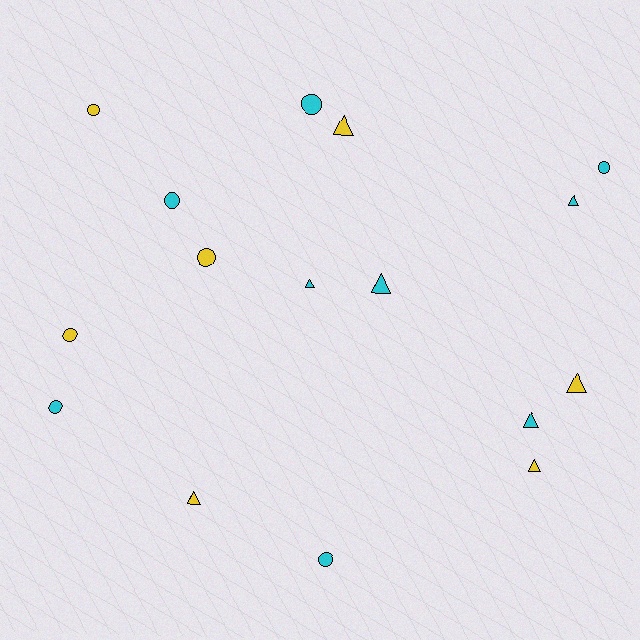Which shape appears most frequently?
Triangle, with 8 objects.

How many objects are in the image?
There are 16 objects.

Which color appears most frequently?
Cyan, with 9 objects.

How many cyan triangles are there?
There are 4 cyan triangles.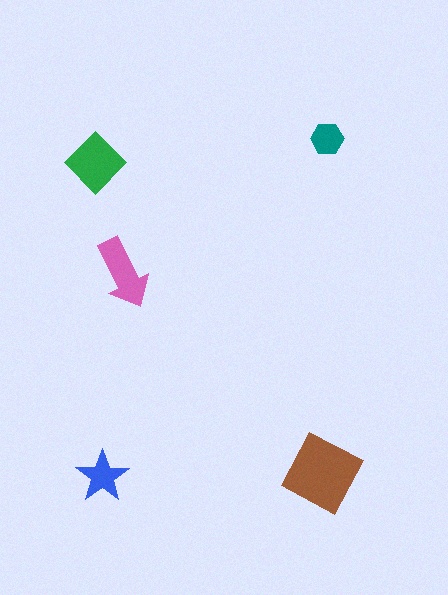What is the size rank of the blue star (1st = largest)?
4th.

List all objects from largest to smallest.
The brown square, the green diamond, the pink arrow, the blue star, the teal hexagon.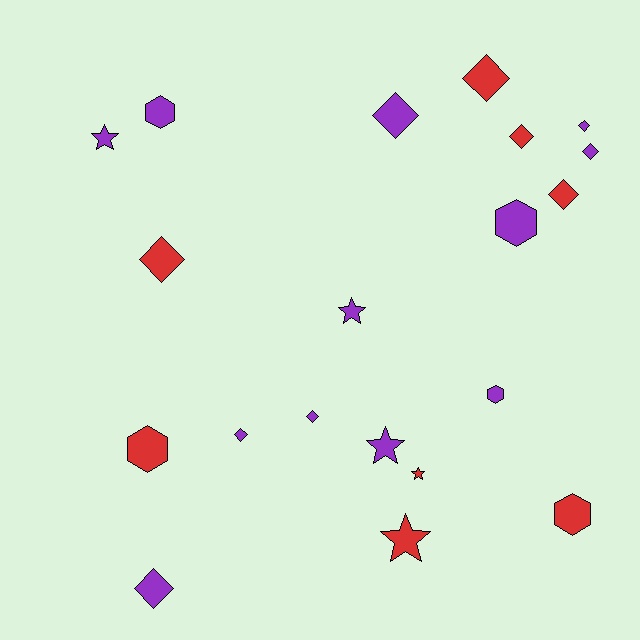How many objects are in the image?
There are 20 objects.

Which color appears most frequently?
Purple, with 12 objects.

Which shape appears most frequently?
Diamond, with 10 objects.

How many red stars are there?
There are 2 red stars.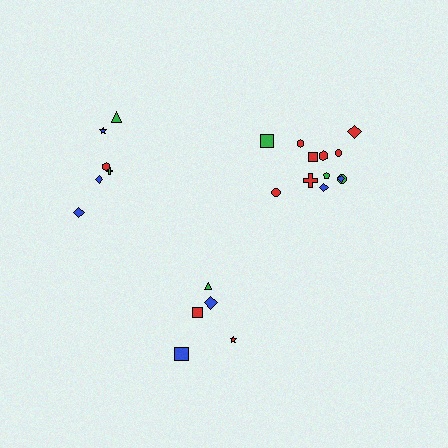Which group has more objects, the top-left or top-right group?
The top-right group.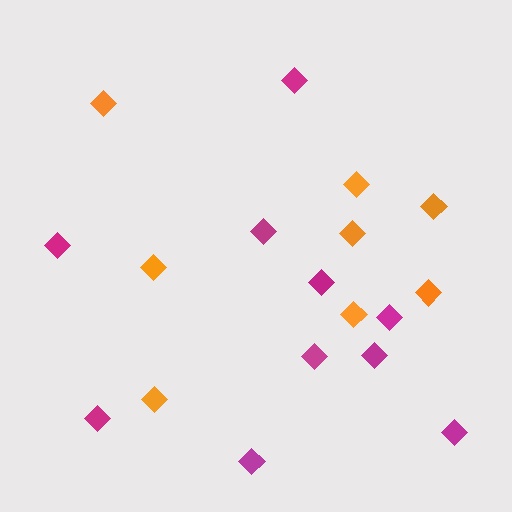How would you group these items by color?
There are 2 groups: one group of orange diamonds (8) and one group of magenta diamonds (10).